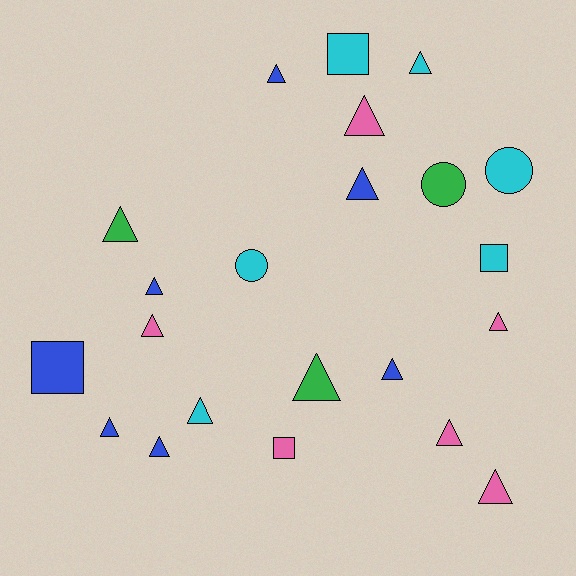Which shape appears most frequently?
Triangle, with 15 objects.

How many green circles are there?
There is 1 green circle.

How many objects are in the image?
There are 22 objects.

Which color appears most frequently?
Blue, with 7 objects.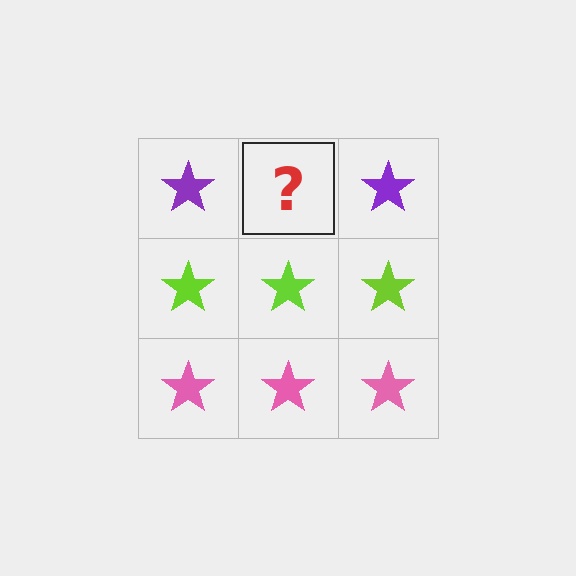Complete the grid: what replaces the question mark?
The question mark should be replaced with a purple star.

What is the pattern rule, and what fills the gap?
The rule is that each row has a consistent color. The gap should be filled with a purple star.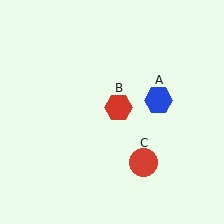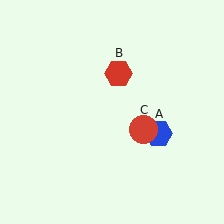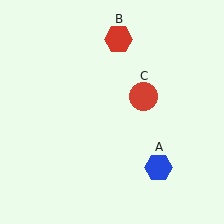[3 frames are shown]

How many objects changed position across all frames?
3 objects changed position: blue hexagon (object A), red hexagon (object B), red circle (object C).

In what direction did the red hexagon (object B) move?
The red hexagon (object B) moved up.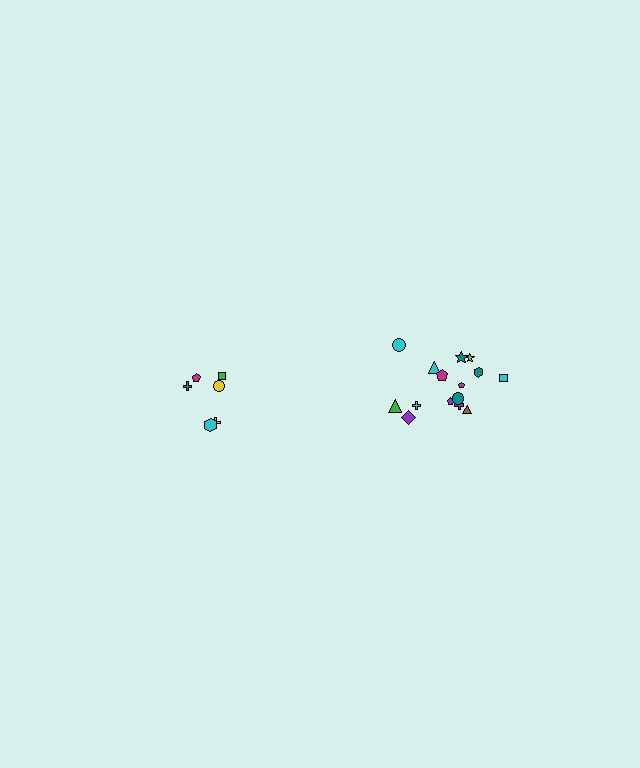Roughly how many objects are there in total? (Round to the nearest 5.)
Roughly 20 objects in total.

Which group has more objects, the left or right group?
The right group.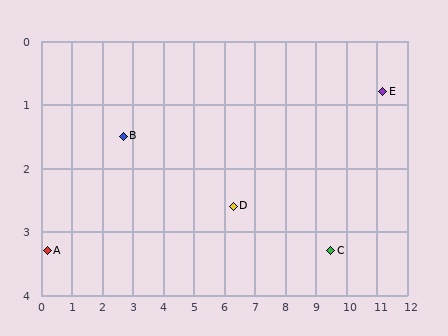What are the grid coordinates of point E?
Point E is at approximately (11.2, 0.8).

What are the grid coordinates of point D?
Point D is at approximately (6.3, 2.6).